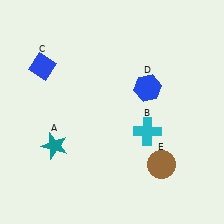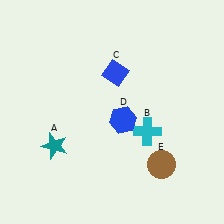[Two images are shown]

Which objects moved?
The objects that moved are: the blue diamond (C), the blue hexagon (D).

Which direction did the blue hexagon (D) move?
The blue hexagon (D) moved down.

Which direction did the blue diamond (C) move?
The blue diamond (C) moved right.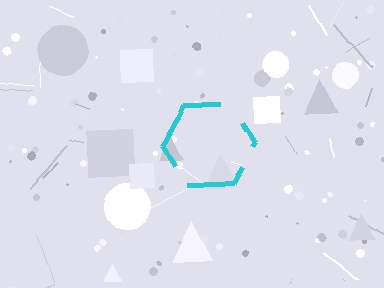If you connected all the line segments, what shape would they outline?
They would outline a hexagon.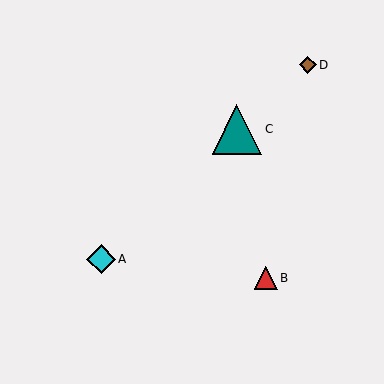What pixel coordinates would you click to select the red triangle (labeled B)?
Click at (266, 278) to select the red triangle B.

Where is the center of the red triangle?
The center of the red triangle is at (266, 278).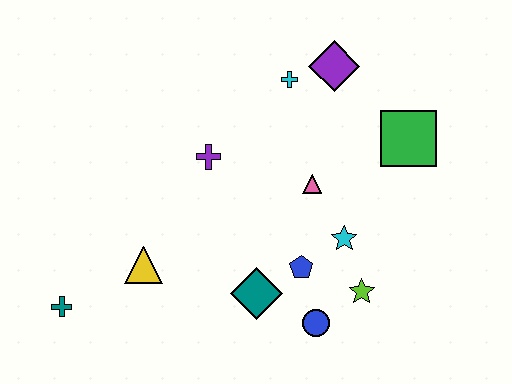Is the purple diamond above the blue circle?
Yes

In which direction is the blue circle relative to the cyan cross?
The blue circle is below the cyan cross.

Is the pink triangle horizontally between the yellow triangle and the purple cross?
No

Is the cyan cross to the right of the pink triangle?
No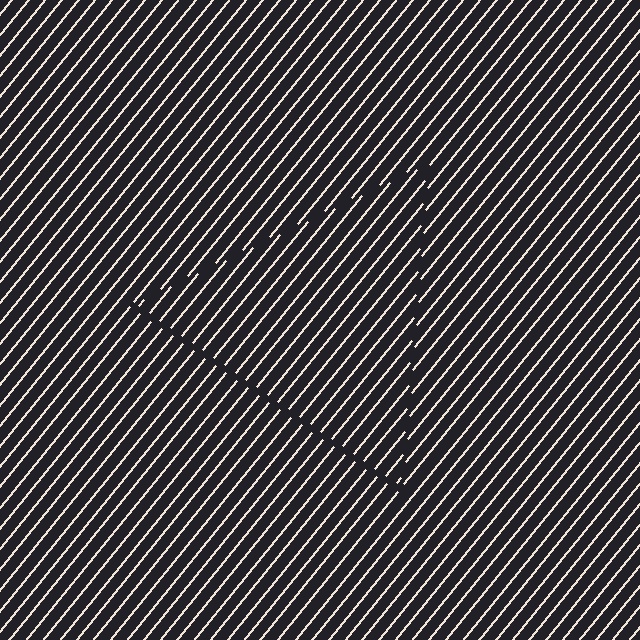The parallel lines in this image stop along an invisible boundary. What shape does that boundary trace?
An illusory triangle. The interior of the shape contains the same grating, shifted by half a period — the contour is defined by the phase discontinuity where line-ends from the inner and outer gratings abut.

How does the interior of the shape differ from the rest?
The interior of the shape contains the same grating, shifted by half a period — the contour is defined by the phase discontinuity where line-ends from the inner and outer gratings abut.